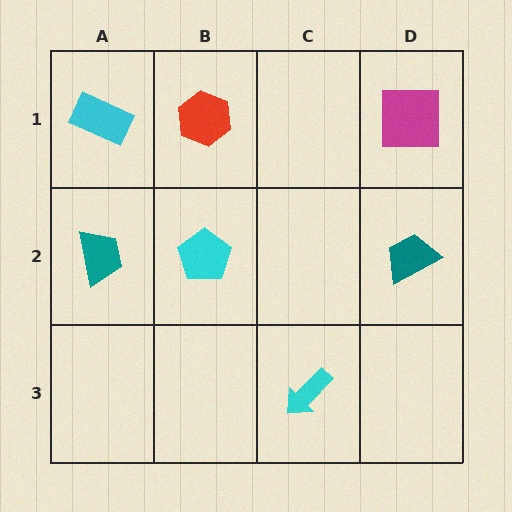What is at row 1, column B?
A red hexagon.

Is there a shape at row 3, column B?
No, that cell is empty.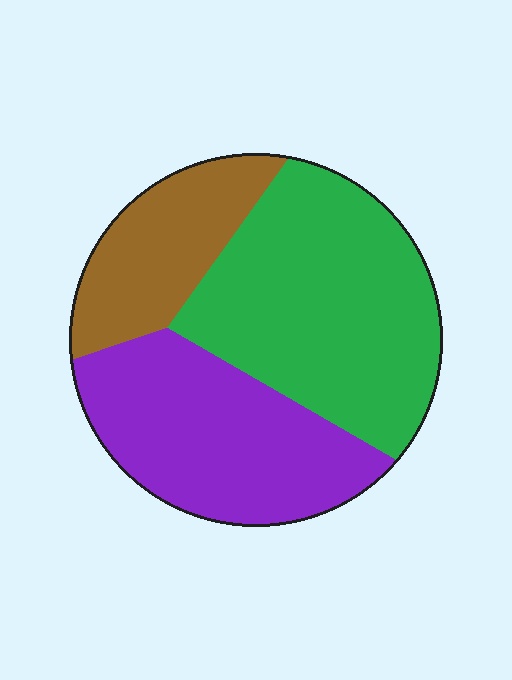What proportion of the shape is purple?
Purple covers 35% of the shape.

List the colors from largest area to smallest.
From largest to smallest: green, purple, brown.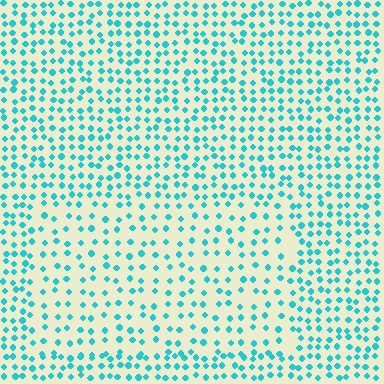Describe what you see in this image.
The image contains small cyan elements arranged at two different densities. A rectangle-shaped region is visible where the elements are less densely packed than the surrounding area.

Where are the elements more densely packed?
The elements are more densely packed outside the rectangle boundary.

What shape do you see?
I see a rectangle.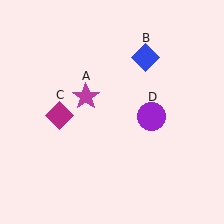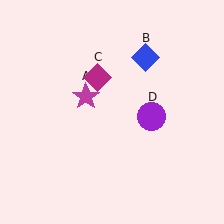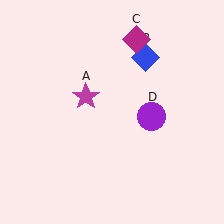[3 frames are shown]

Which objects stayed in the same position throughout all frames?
Magenta star (object A) and blue diamond (object B) and purple circle (object D) remained stationary.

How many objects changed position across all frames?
1 object changed position: magenta diamond (object C).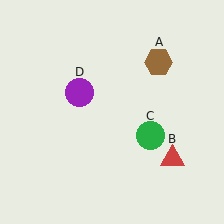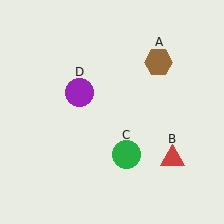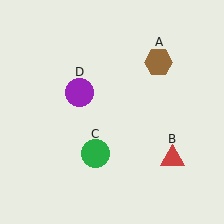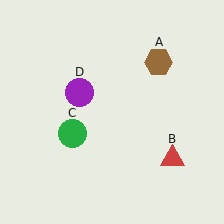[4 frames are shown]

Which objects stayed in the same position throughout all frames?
Brown hexagon (object A) and red triangle (object B) and purple circle (object D) remained stationary.